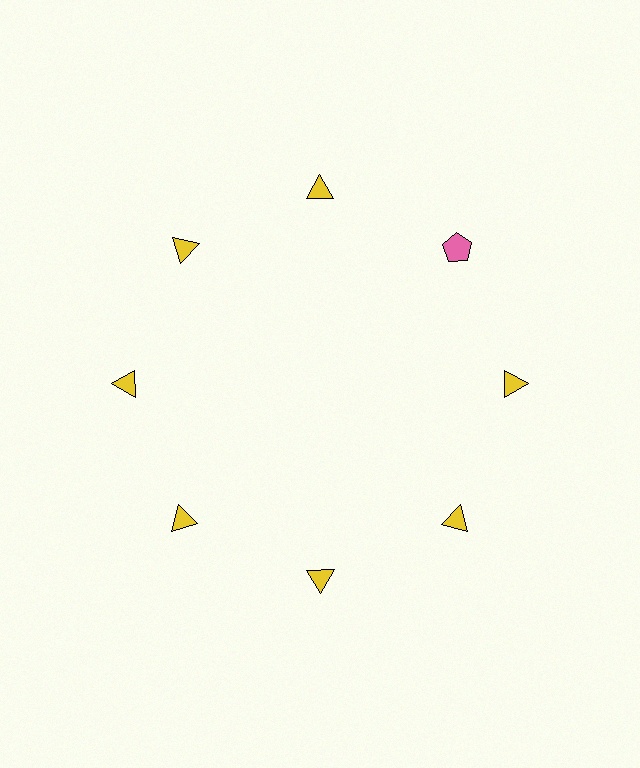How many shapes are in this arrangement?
There are 8 shapes arranged in a ring pattern.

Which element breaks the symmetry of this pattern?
The pink pentagon at roughly the 2 o'clock position breaks the symmetry. All other shapes are yellow triangles.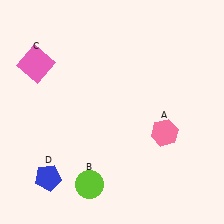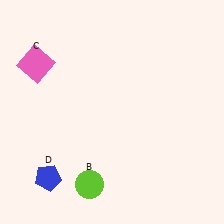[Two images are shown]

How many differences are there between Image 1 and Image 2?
There is 1 difference between the two images.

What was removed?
The pink hexagon (A) was removed in Image 2.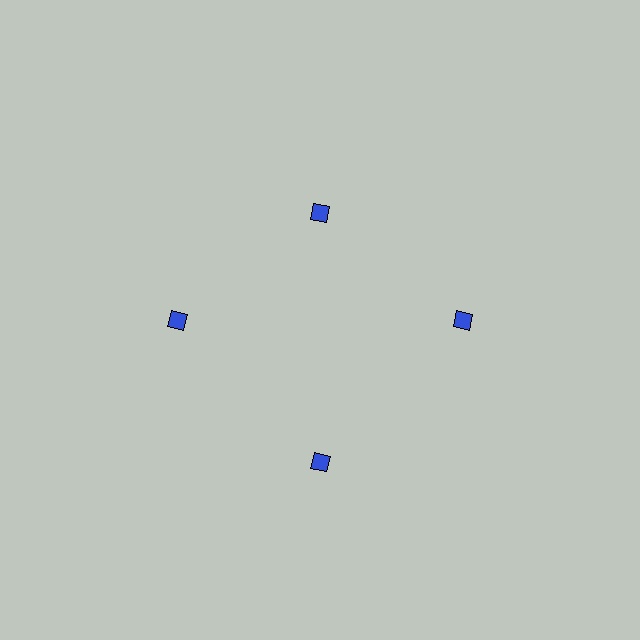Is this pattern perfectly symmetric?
No. The 4 blue diamonds are arranged in a ring, but one element near the 12 o'clock position is pulled inward toward the center, breaking the 4-fold rotational symmetry.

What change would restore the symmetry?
The symmetry would be restored by moving it outward, back onto the ring so that all 4 diamonds sit at equal angles and equal distance from the center.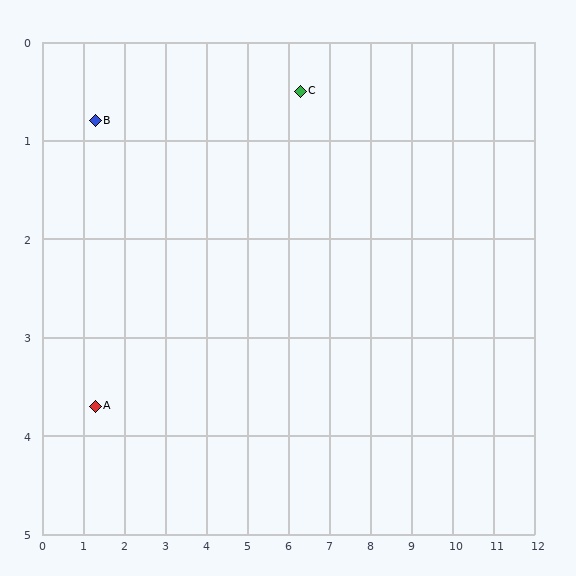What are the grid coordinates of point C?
Point C is at approximately (6.3, 0.5).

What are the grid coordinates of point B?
Point B is at approximately (1.3, 0.8).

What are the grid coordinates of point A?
Point A is at approximately (1.3, 3.7).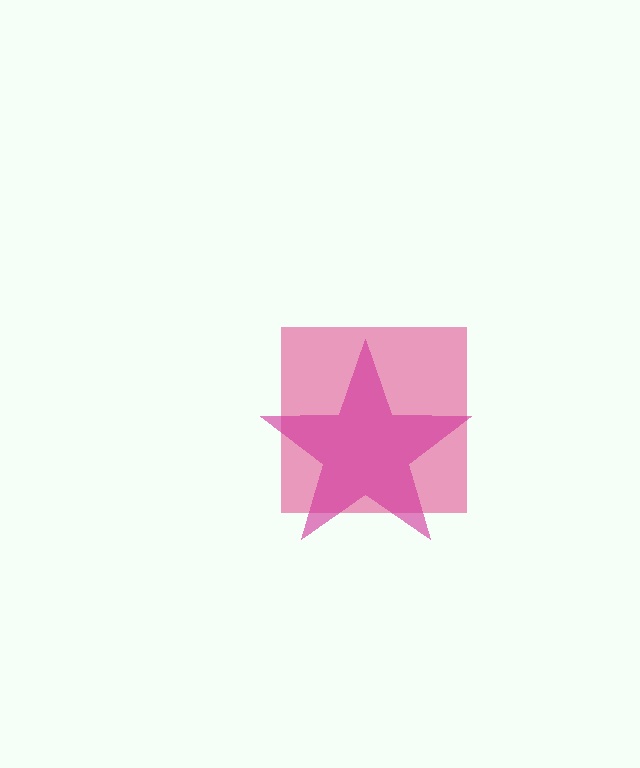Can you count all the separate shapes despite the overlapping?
Yes, there are 2 separate shapes.